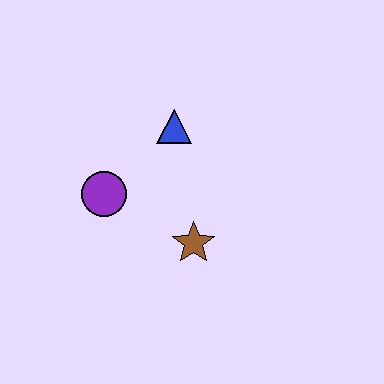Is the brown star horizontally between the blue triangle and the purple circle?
No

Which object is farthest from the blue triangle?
The brown star is farthest from the blue triangle.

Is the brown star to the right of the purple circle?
Yes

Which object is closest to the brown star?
The purple circle is closest to the brown star.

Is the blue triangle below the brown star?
No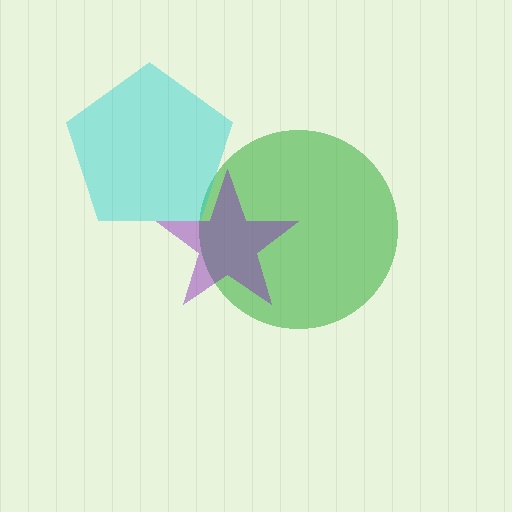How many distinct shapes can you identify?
There are 3 distinct shapes: a green circle, a cyan pentagon, a purple star.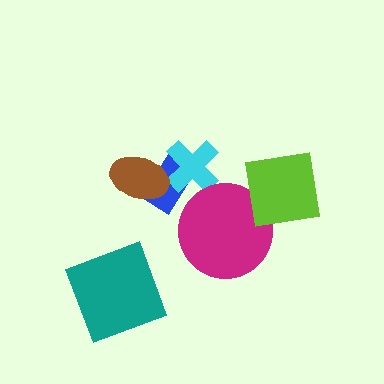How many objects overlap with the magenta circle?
1 object overlaps with the magenta circle.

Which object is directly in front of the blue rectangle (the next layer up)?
The cyan cross is directly in front of the blue rectangle.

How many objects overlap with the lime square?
1 object overlaps with the lime square.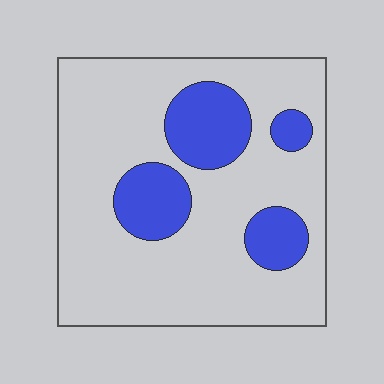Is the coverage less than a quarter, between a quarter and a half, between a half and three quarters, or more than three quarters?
Less than a quarter.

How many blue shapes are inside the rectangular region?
4.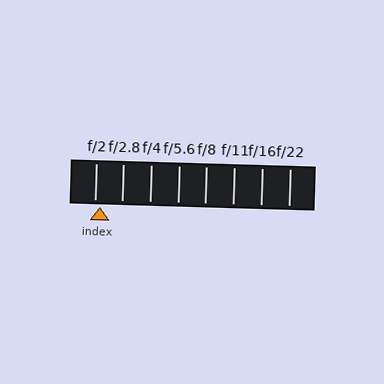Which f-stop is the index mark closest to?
The index mark is closest to f/2.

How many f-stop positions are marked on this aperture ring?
There are 8 f-stop positions marked.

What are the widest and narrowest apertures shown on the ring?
The widest aperture shown is f/2 and the narrowest is f/22.